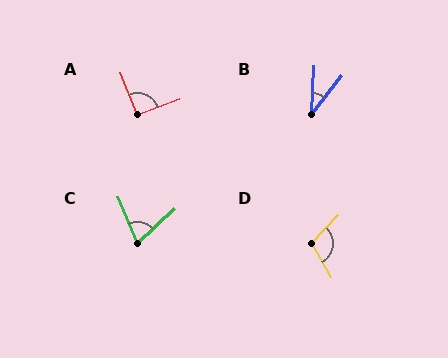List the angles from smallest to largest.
B (35°), C (69°), A (91°), D (107°).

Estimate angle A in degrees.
Approximately 91 degrees.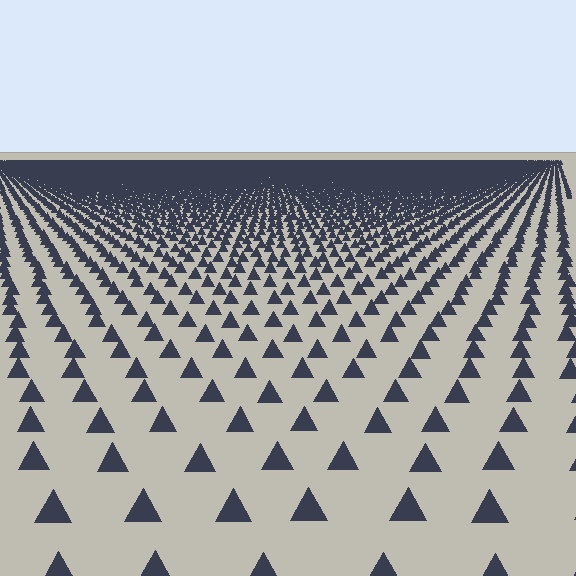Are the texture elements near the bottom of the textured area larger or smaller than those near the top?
Larger. Near the bottom, elements are closer to the viewer and appear at a bigger on-screen size.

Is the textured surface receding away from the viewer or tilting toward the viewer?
The surface is receding away from the viewer. Texture elements get smaller and denser toward the top.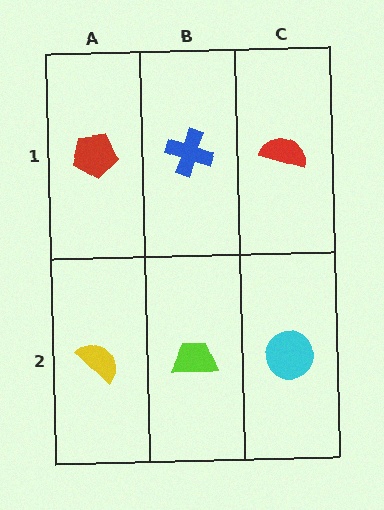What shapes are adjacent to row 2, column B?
A blue cross (row 1, column B), a yellow semicircle (row 2, column A), a cyan circle (row 2, column C).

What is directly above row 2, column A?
A red pentagon.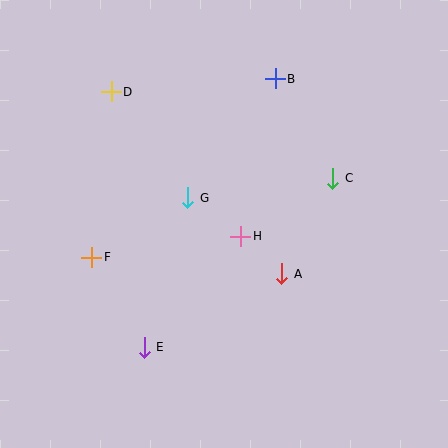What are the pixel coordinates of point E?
Point E is at (144, 347).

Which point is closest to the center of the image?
Point H at (241, 236) is closest to the center.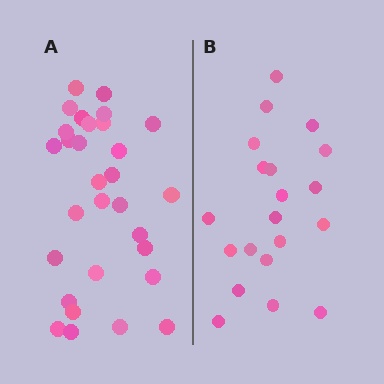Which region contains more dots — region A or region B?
Region A (the left region) has more dots.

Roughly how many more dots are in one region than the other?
Region A has roughly 10 or so more dots than region B.